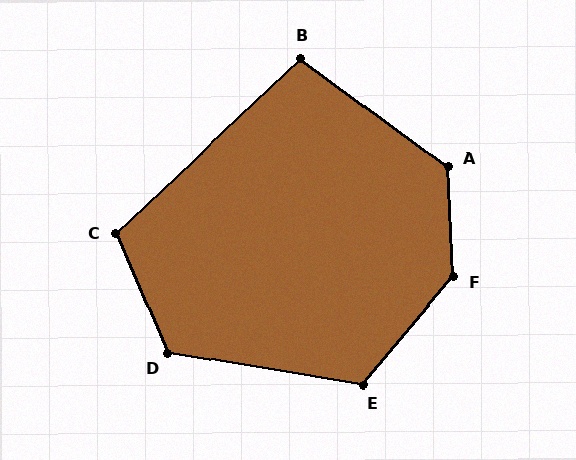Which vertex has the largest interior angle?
F, at approximately 137 degrees.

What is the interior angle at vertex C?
Approximately 110 degrees (obtuse).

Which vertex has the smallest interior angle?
B, at approximately 100 degrees.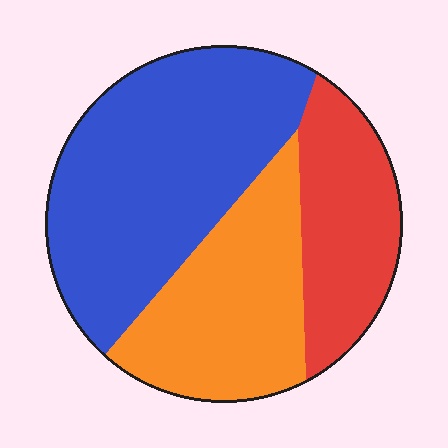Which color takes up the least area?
Red, at roughly 25%.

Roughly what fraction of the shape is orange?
Orange takes up about one third (1/3) of the shape.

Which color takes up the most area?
Blue, at roughly 45%.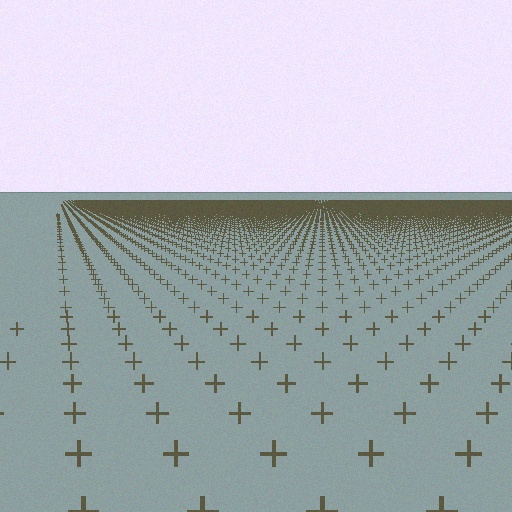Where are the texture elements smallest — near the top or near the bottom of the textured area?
Near the top.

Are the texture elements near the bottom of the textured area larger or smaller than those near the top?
Larger. Near the bottom, elements are closer to the viewer and appear at a bigger on-screen size.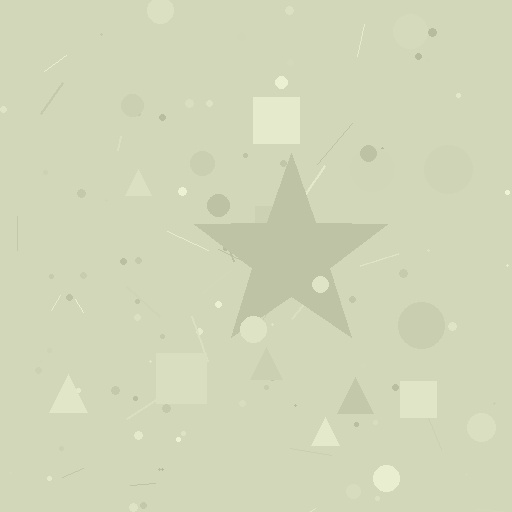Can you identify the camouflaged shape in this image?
The camouflaged shape is a star.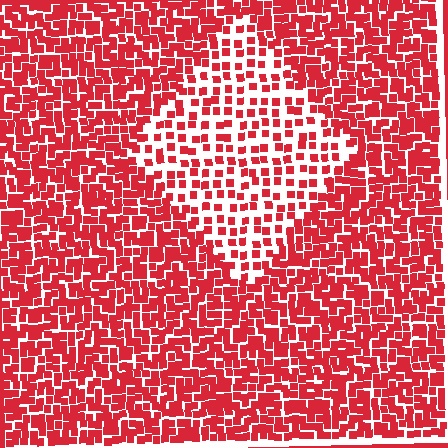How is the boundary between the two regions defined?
The boundary is defined by a change in element density (approximately 2.1x ratio). All elements are the same color, size, and shape.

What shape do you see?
I see a diamond.